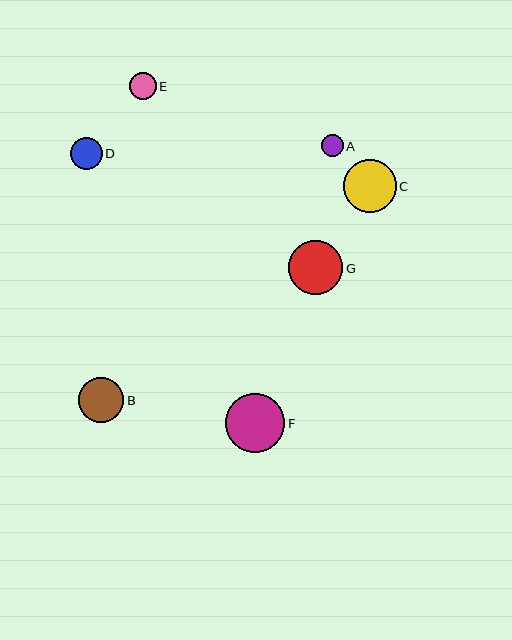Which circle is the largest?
Circle F is the largest with a size of approximately 59 pixels.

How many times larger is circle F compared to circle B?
Circle F is approximately 1.3 times the size of circle B.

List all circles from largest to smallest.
From largest to smallest: F, G, C, B, D, E, A.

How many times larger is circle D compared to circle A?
Circle D is approximately 1.4 times the size of circle A.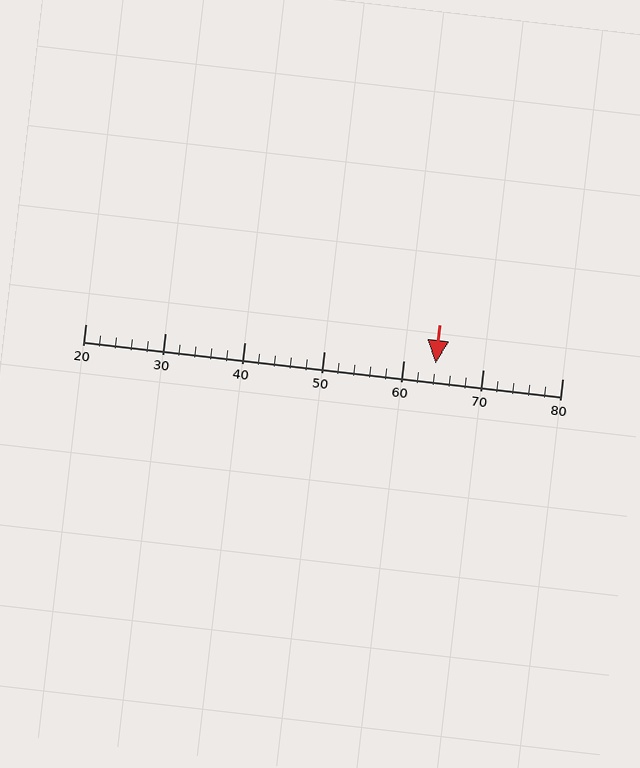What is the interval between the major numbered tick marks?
The major tick marks are spaced 10 units apart.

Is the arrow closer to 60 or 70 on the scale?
The arrow is closer to 60.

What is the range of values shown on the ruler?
The ruler shows values from 20 to 80.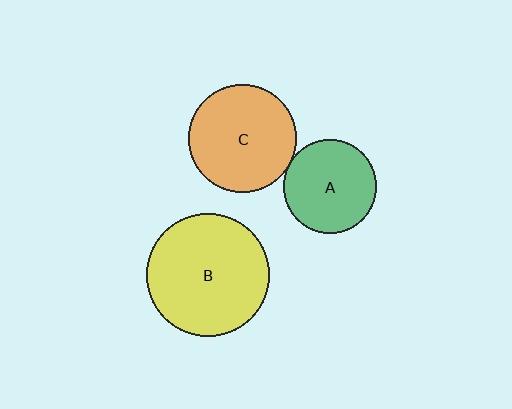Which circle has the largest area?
Circle B (yellow).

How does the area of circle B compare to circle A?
Approximately 1.7 times.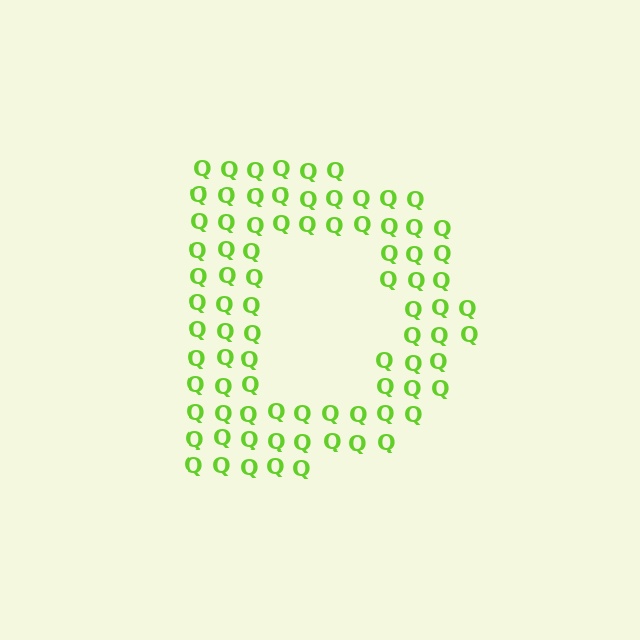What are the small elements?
The small elements are letter Q's.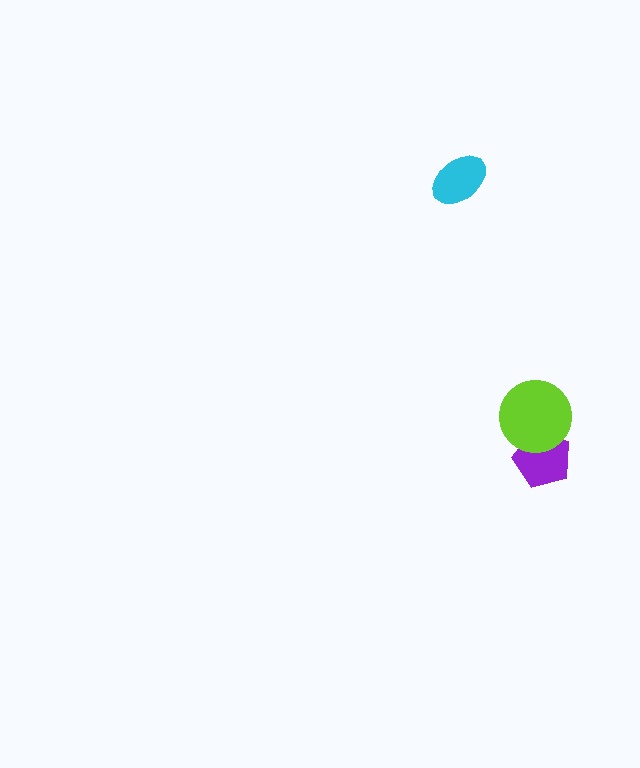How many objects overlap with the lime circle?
1 object overlaps with the lime circle.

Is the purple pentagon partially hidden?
Yes, it is partially covered by another shape.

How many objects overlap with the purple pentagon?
1 object overlaps with the purple pentagon.